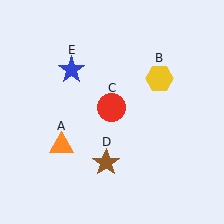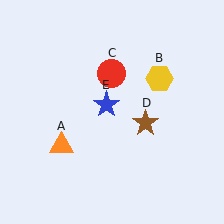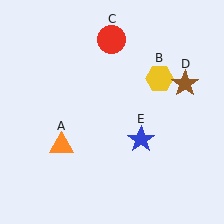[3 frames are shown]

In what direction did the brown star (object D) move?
The brown star (object D) moved up and to the right.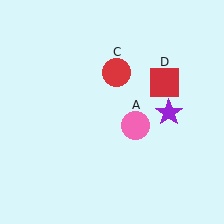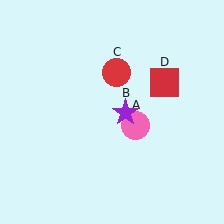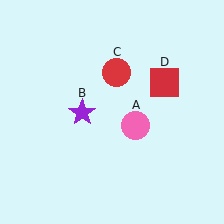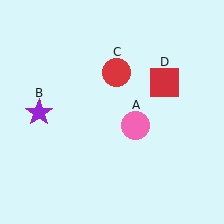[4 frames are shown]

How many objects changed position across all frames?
1 object changed position: purple star (object B).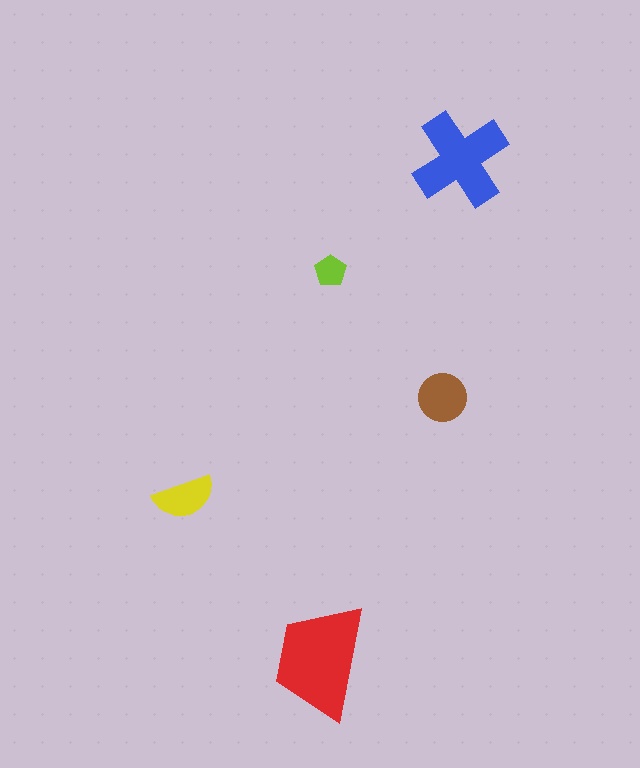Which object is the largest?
The red trapezoid.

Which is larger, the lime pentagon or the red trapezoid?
The red trapezoid.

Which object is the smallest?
The lime pentagon.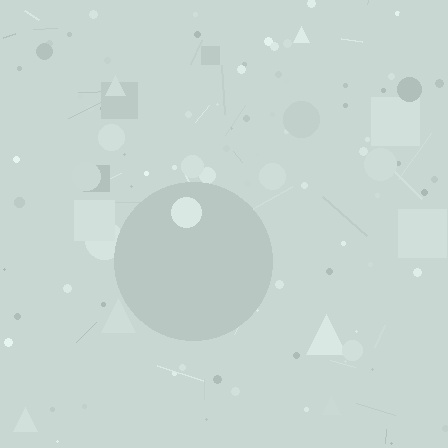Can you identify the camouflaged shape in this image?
The camouflaged shape is a circle.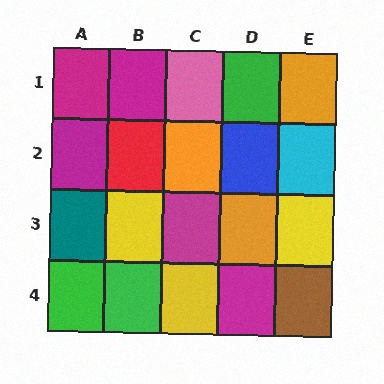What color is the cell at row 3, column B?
Yellow.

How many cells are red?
1 cell is red.